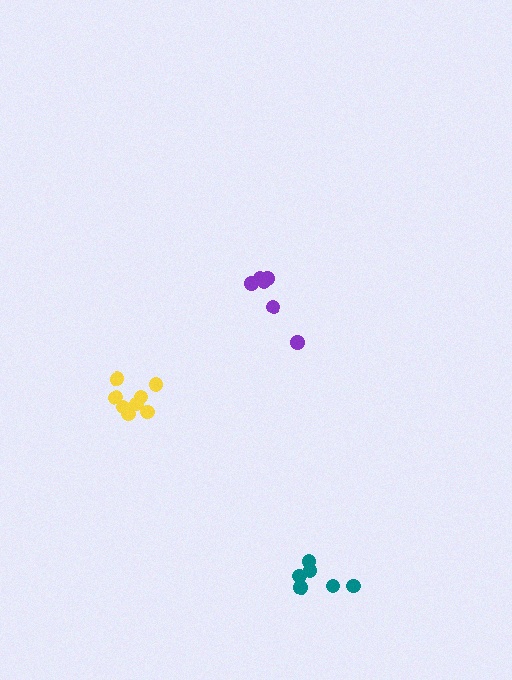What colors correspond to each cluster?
The clusters are colored: purple, teal, yellow.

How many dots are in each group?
Group 1: 6 dots, Group 2: 6 dots, Group 3: 8 dots (20 total).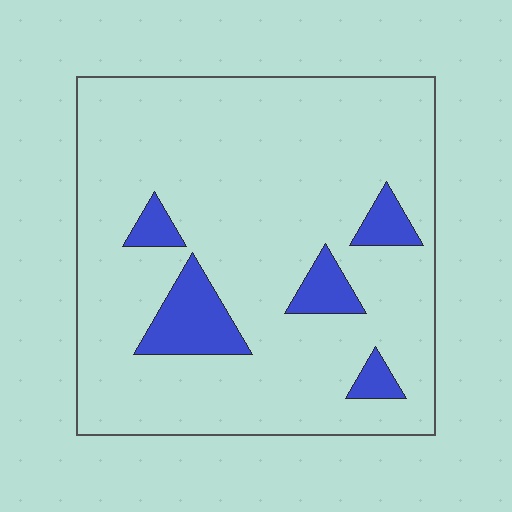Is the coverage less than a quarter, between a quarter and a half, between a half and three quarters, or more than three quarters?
Less than a quarter.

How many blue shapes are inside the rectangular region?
5.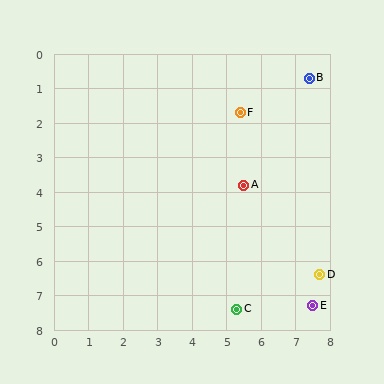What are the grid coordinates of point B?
Point B is at approximately (7.4, 0.7).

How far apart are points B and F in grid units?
Points B and F are about 2.2 grid units apart.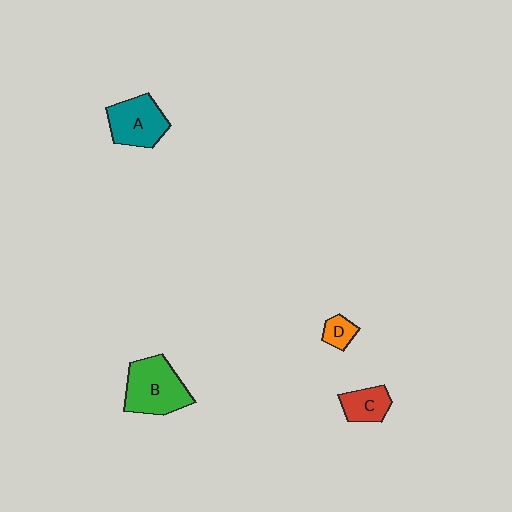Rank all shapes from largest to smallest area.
From largest to smallest: B (green), A (teal), C (red), D (orange).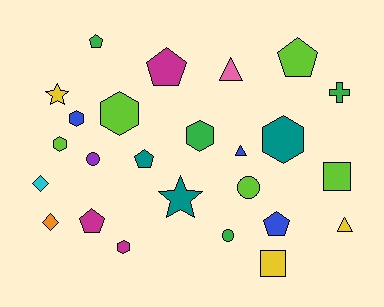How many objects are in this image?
There are 25 objects.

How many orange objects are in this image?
There is 1 orange object.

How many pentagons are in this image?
There are 6 pentagons.